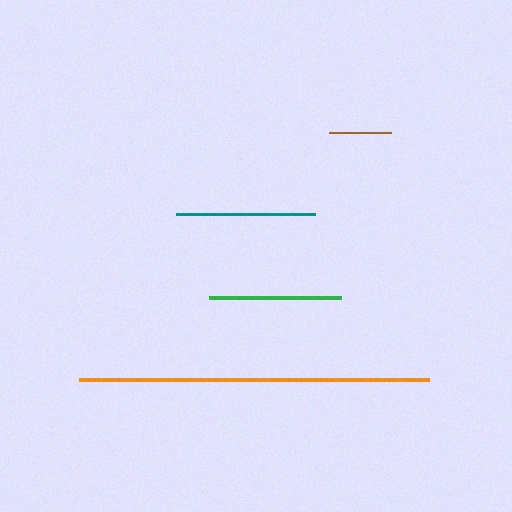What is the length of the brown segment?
The brown segment is approximately 62 pixels long.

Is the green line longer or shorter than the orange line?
The orange line is longer than the green line.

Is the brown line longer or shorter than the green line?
The green line is longer than the brown line.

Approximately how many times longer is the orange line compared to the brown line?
The orange line is approximately 5.6 times the length of the brown line.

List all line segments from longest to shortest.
From longest to shortest: orange, teal, green, brown.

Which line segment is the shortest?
The brown line is the shortest at approximately 62 pixels.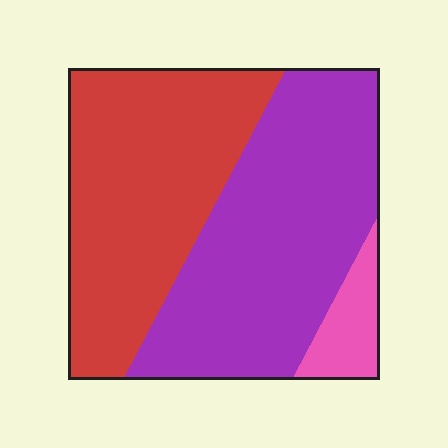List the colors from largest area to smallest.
From largest to smallest: purple, red, pink.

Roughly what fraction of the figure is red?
Red takes up about two fifths (2/5) of the figure.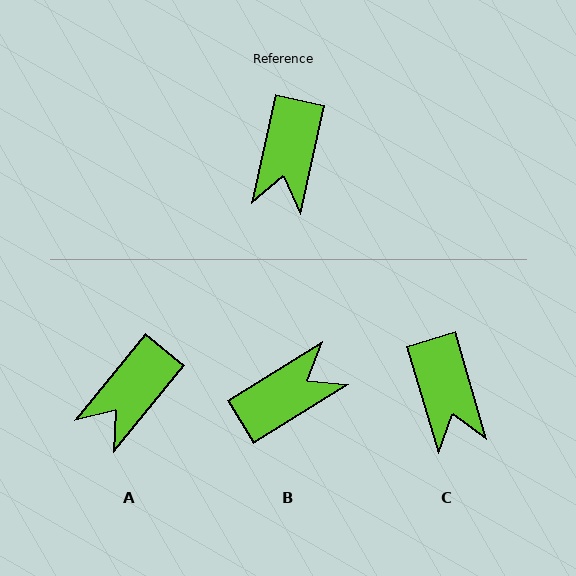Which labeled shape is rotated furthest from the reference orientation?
B, about 134 degrees away.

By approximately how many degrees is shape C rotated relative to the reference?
Approximately 29 degrees counter-clockwise.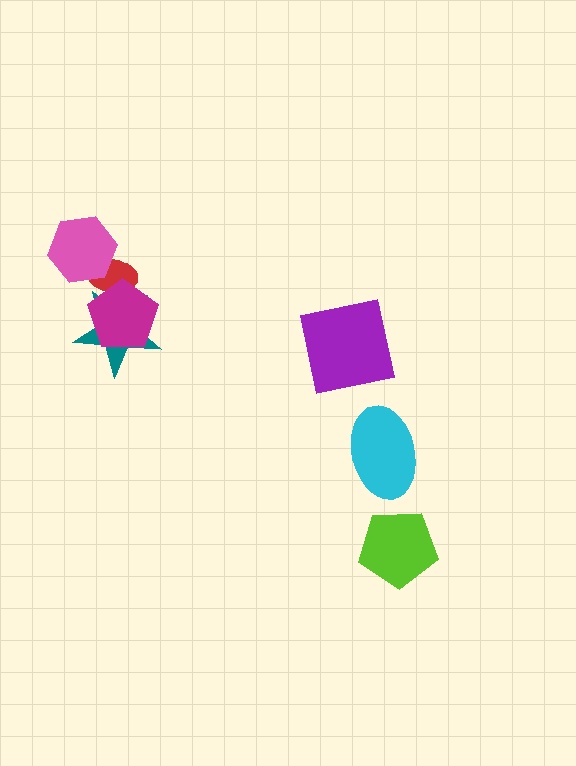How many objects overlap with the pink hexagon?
1 object overlaps with the pink hexagon.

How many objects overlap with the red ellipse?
3 objects overlap with the red ellipse.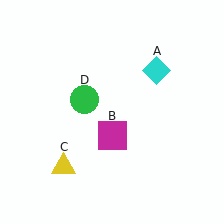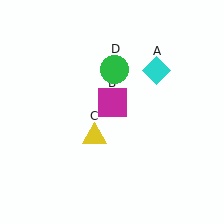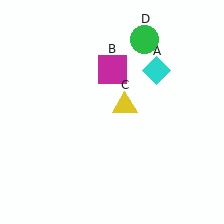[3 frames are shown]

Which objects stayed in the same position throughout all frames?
Cyan diamond (object A) remained stationary.